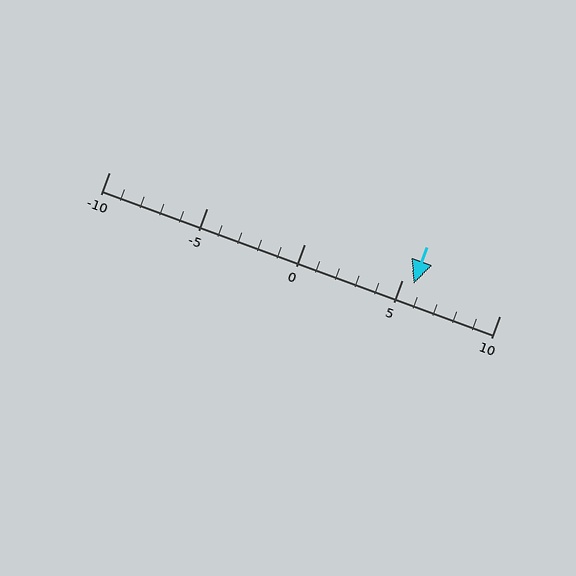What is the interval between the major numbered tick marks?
The major tick marks are spaced 5 units apart.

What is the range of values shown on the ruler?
The ruler shows values from -10 to 10.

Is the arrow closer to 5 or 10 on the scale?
The arrow is closer to 5.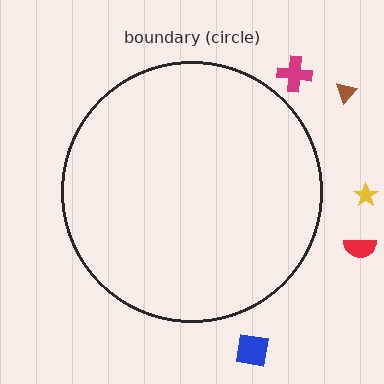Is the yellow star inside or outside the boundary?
Outside.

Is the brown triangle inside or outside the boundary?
Outside.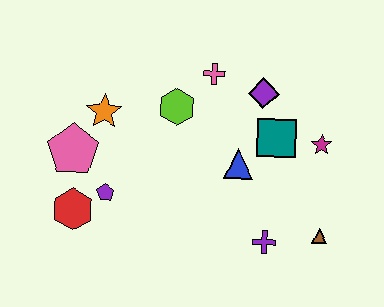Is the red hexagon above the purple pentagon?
No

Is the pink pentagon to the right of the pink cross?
No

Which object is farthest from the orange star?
The brown triangle is farthest from the orange star.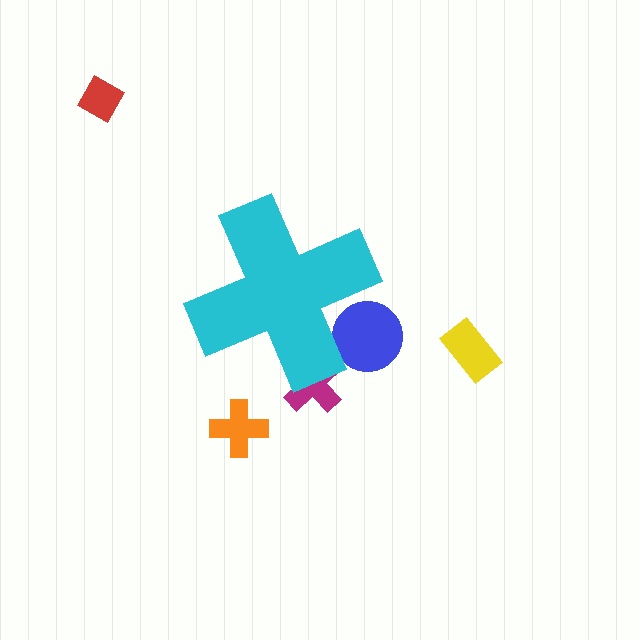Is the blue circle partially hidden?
Yes, the blue circle is partially hidden behind the cyan cross.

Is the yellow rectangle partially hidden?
No, the yellow rectangle is fully visible.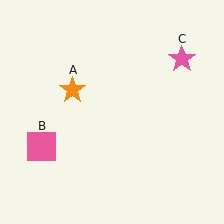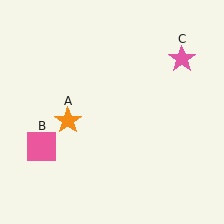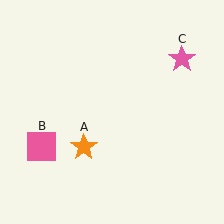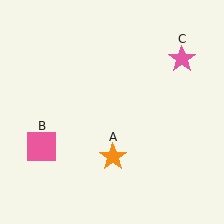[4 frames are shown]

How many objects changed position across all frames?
1 object changed position: orange star (object A).